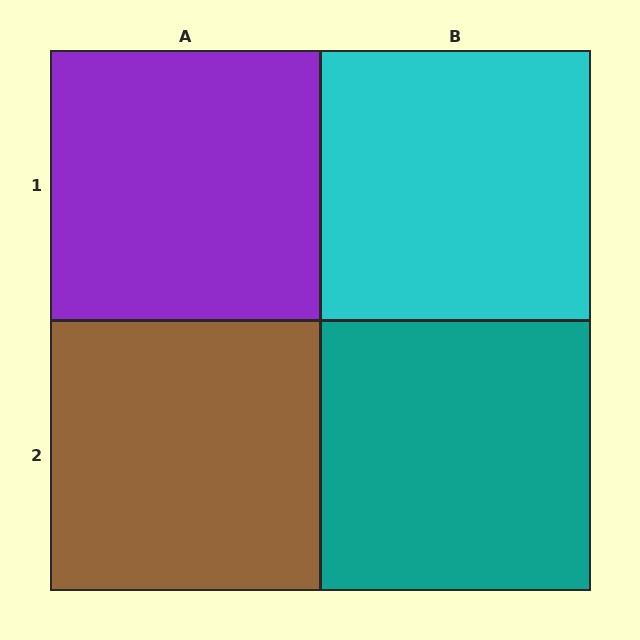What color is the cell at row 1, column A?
Purple.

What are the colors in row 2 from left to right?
Brown, teal.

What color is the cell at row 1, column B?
Cyan.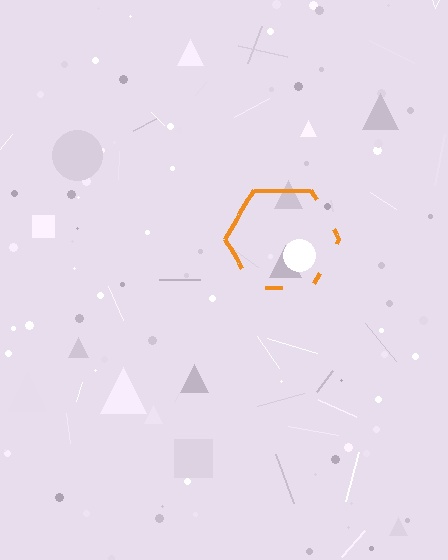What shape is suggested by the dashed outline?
The dashed outline suggests a hexagon.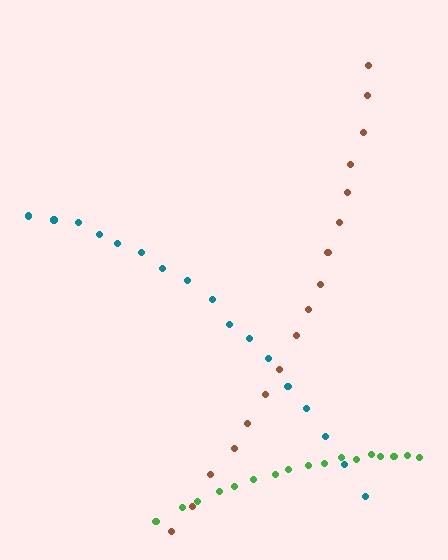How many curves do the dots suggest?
There are 3 distinct paths.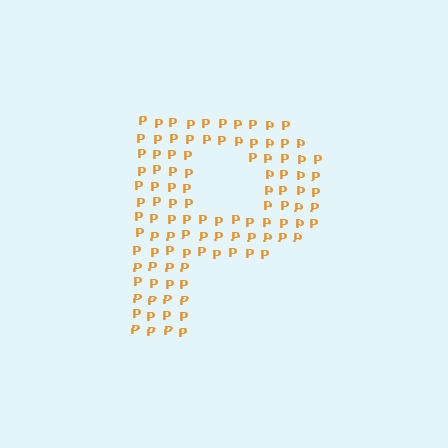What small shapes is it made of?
It is made of small letter P's.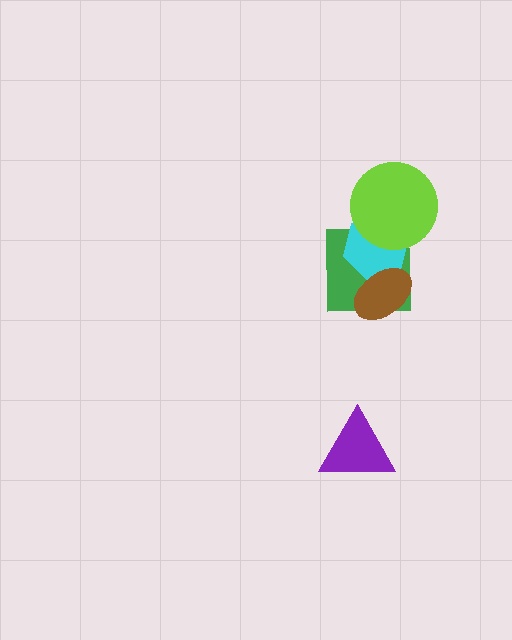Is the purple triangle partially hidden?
No, no other shape covers it.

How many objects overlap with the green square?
3 objects overlap with the green square.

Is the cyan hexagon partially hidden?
Yes, it is partially covered by another shape.